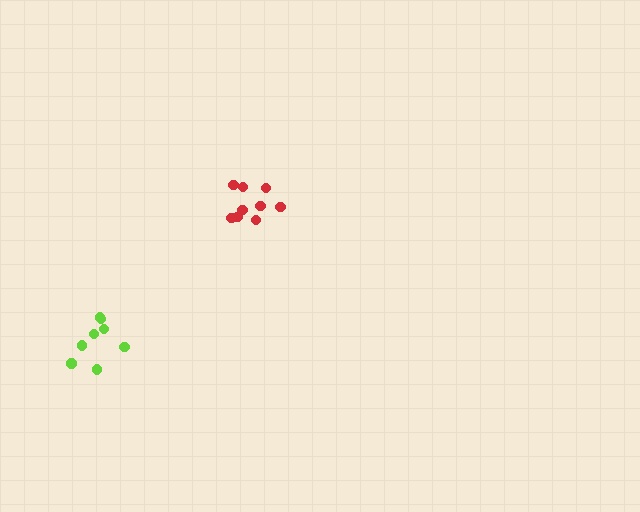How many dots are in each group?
Group 1: 8 dots, Group 2: 9 dots (17 total).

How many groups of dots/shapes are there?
There are 2 groups.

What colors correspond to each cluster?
The clusters are colored: lime, red.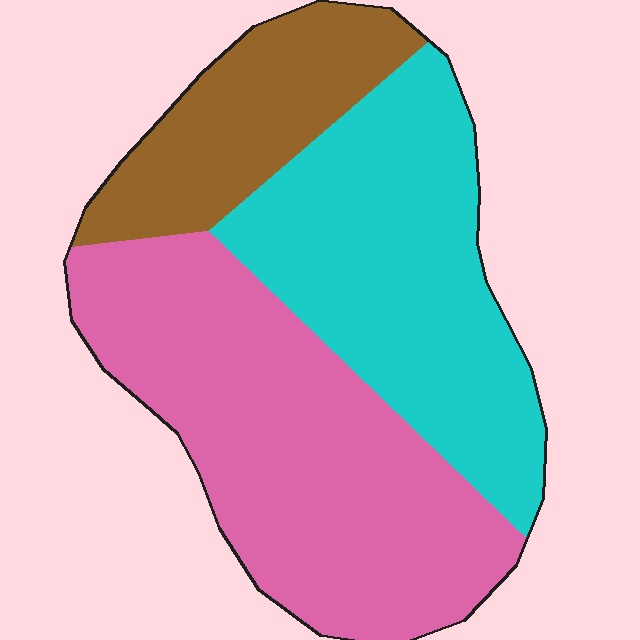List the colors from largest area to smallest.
From largest to smallest: pink, cyan, brown.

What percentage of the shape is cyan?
Cyan takes up about three eighths (3/8) of the shape.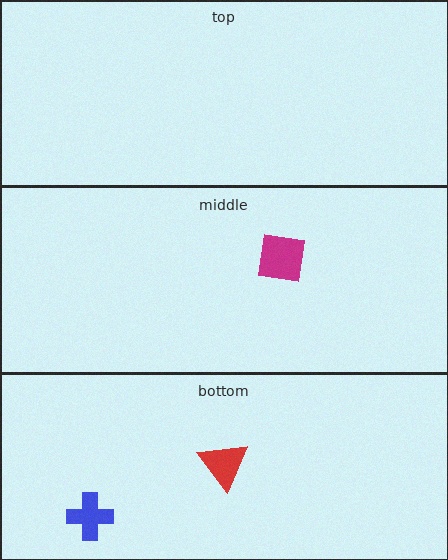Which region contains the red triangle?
The bottom region.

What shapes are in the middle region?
The magenta square.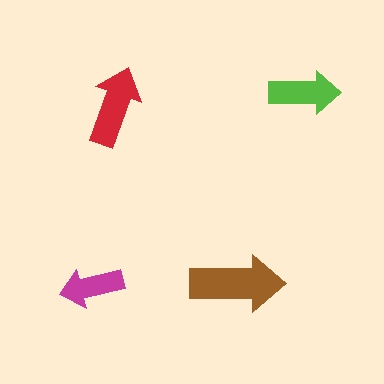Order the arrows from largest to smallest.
the brown one, the red one, the lime one, the magenta one.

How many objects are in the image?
There are 4 objects in the image.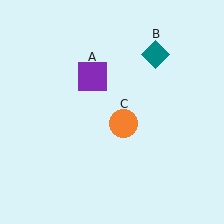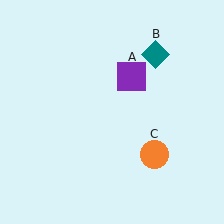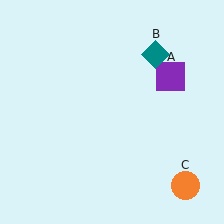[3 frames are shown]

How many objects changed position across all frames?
2 objects changed position: purple square (object A), orange circle (object C).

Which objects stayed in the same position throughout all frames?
Teal diamond (object B) remained stationary.